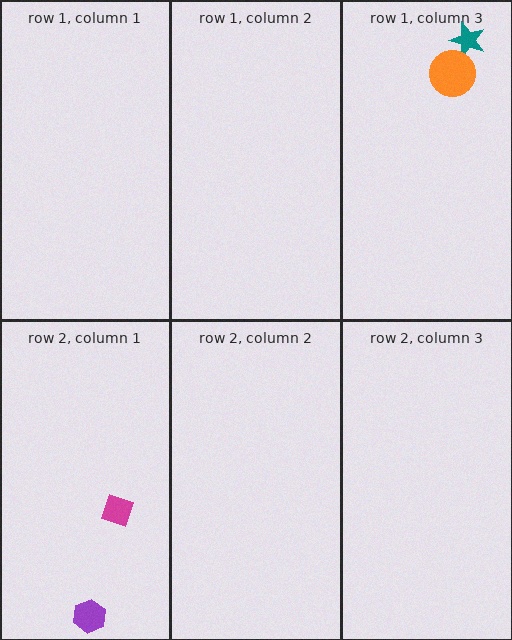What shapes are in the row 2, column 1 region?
The purple hexagon, the magenta diamond.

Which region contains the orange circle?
The row 1, column 3 region.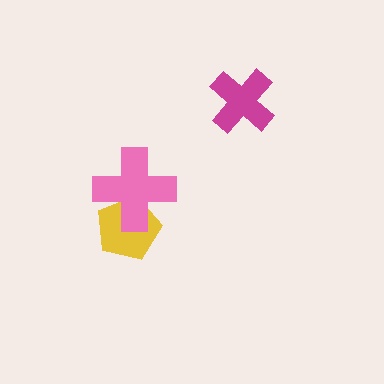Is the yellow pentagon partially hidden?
Yes, it is partially covered by another shape.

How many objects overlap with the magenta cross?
0 objects overlap with the magenta cross.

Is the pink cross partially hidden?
No, no other shape covers it.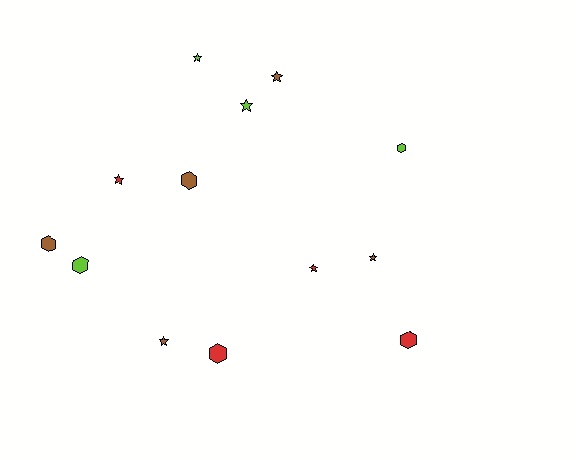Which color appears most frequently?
Brown, with 5 objects.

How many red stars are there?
There are 2 red stars.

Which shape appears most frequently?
Star, with 7 objects.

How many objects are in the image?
There are 13 objects.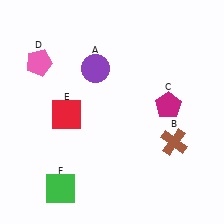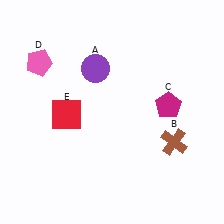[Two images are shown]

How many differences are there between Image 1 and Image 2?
There is 1 difference between the two images.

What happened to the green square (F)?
The green square (F) was removed in Image 2. It was in the bottom-left area of Image 1.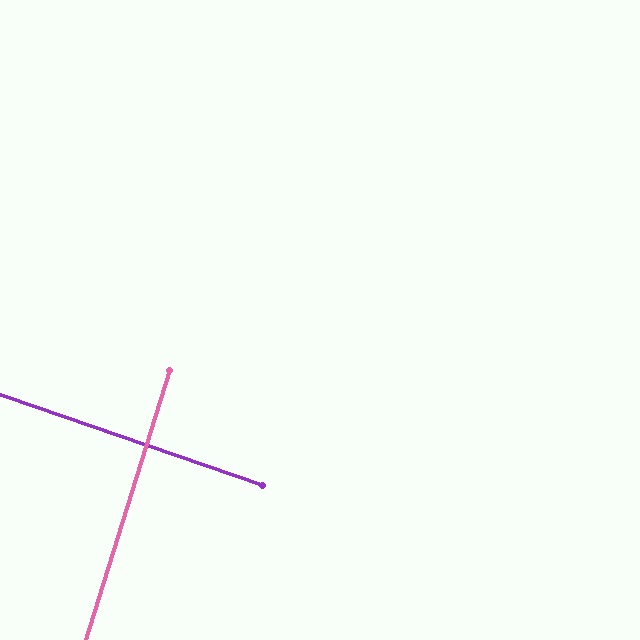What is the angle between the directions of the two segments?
Approximately 88 degrees.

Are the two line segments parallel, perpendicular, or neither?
Perpendicular — they meet at approximately 88°.